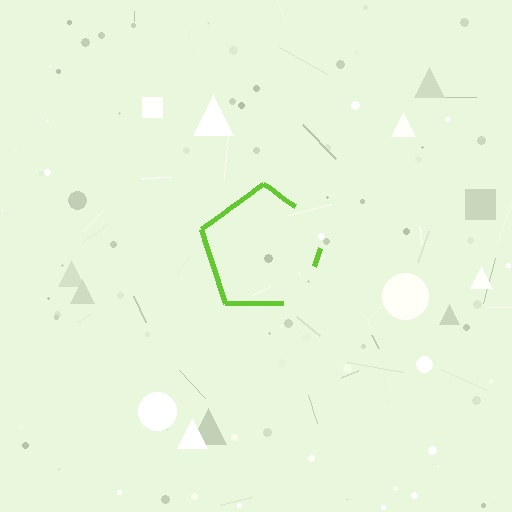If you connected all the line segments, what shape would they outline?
They would outline a pentagon.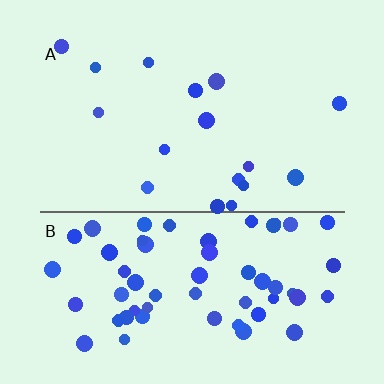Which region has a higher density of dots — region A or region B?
B (the bottom).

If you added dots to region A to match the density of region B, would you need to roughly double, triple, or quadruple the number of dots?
Approximately quadruple.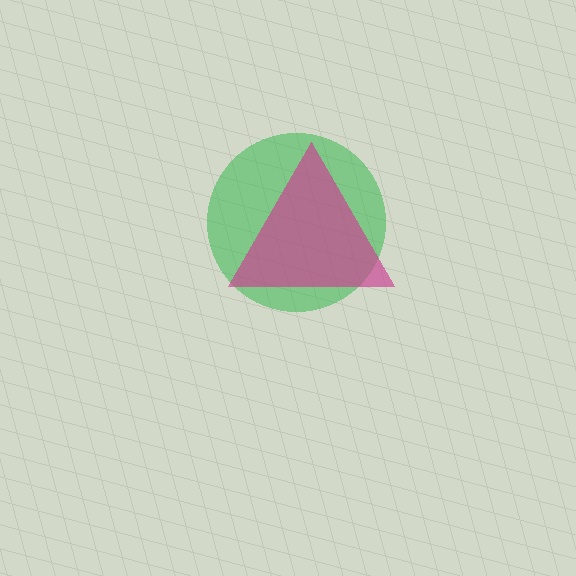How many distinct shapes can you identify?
There are 2 distinct shapes: a green circle, a magenta triangle.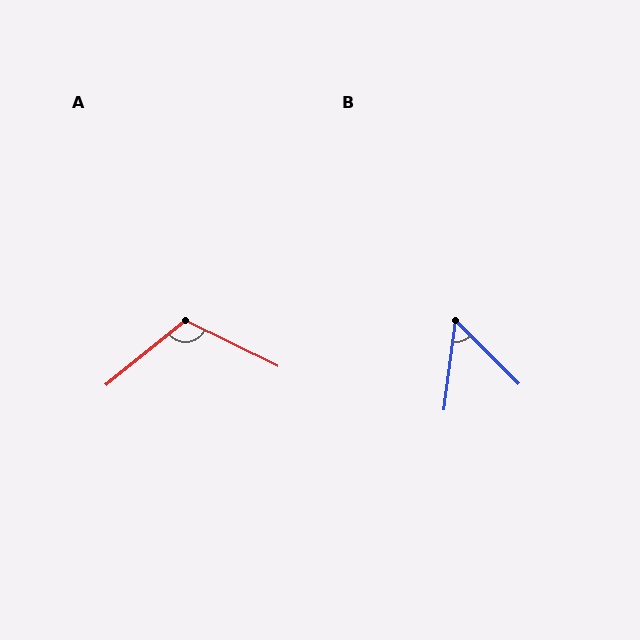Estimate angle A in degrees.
Approximately 115 degrees.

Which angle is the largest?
A, at approximately 115 degrees.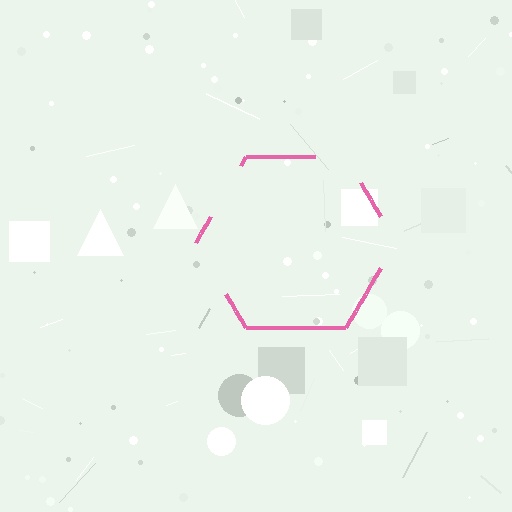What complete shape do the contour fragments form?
The contour fragments form a hexagon.